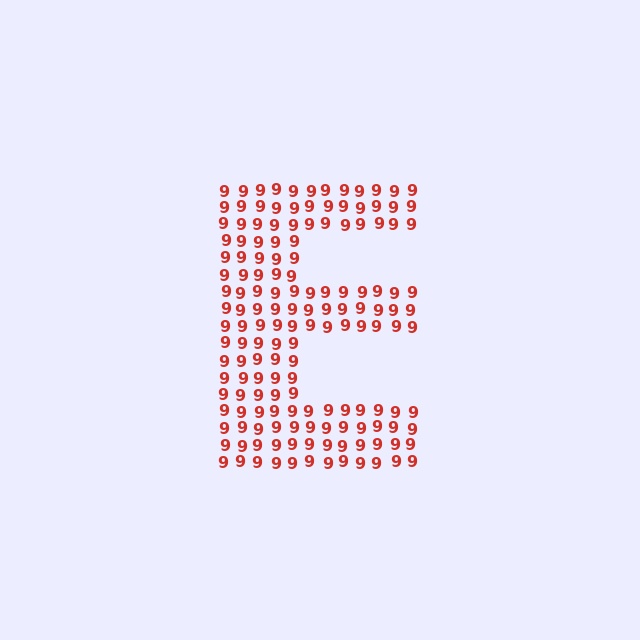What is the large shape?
The large shape is the letter E.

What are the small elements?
The small elements are digit 9's.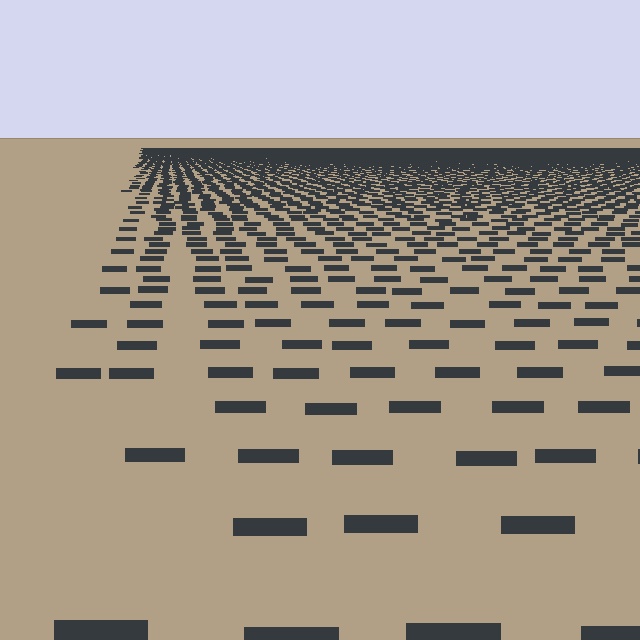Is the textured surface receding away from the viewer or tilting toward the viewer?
The surface is receding away from the viewer. Texture elements get smaller and denser toward the top.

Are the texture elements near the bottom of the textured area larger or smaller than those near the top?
Larger. Near the bottom, elements are closer to the viewer and appear at a bigger on-screen size.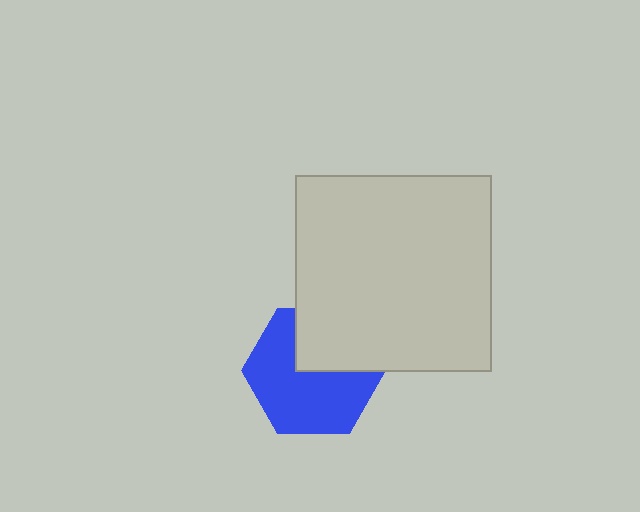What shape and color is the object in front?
The object in front is a light gray square.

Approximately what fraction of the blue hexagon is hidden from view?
Roughly 34% of the blue hexagon is hidden behind the light gray square.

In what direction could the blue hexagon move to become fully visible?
The blue hexagon could move down. That would shift it out from behind the light gray square entirely.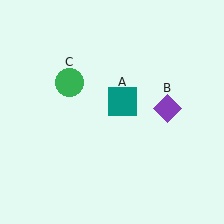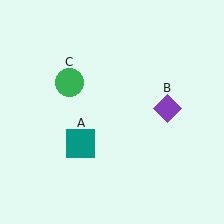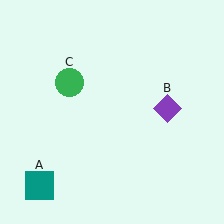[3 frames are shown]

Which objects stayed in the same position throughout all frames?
Purple diamond (object B) and green circle (object C) remained stationary.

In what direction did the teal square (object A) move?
The teal square (object A) moved down and to the left.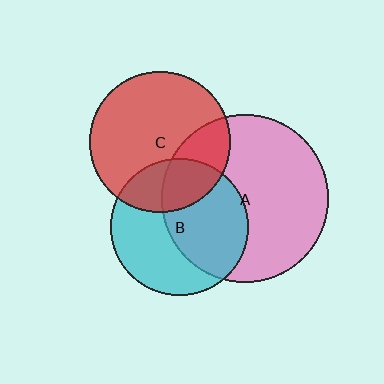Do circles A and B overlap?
Yes.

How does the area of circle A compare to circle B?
Approximately 1.5 times.